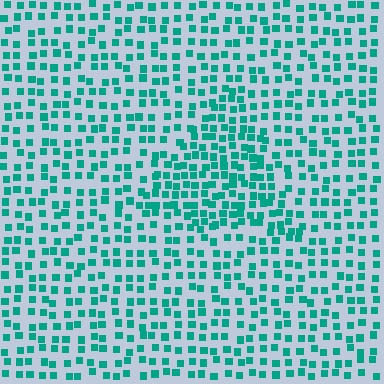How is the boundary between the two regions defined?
The boundary is defined by a change in element density (approximately 1.7x ratio). All elements are the same color, size, and shape.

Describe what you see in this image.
The image contains small teal elements arranged at two different densities. A triangle-shaped region is visible where the elements are more densely packed than the surrounding area.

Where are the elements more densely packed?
The elements are more densely packed inside the triangle boundary.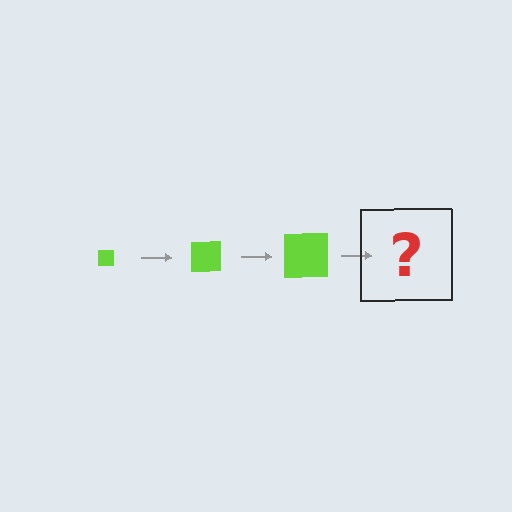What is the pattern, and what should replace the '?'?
The pattern is that the square gets progressively larger each step. The '?' should be a lime square, larger than the previous one.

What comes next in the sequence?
The next element should be a lime square, larger than the previous one.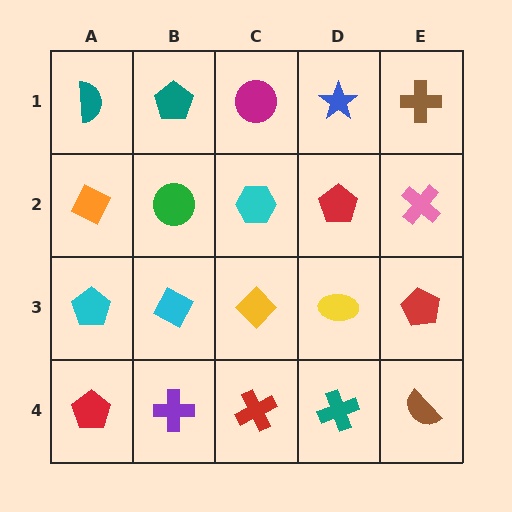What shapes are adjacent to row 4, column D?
A yellow ellipse (row 3, column D), a red cross (row 4, column C), a brown semicircle (row 4, column E).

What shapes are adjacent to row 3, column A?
An orange diamond (row 2, column A), a red pentagon (row 4, column A), a cyan diamond (row 3, column B).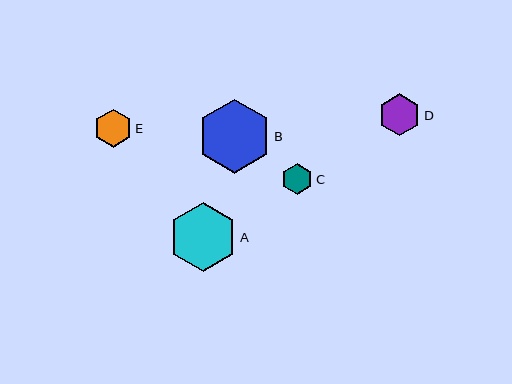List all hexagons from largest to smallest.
From largest to smallest: B, A, D, E, C.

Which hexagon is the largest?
Hexagon B is the largest with a size of approximately 74 pixels.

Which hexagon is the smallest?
Hexagon C is the smallest with a size of approximately 31 pixels.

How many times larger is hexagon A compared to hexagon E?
Hexagon A is approximately 1.8 times the size of hexagon E.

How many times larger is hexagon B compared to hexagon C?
Hexagon B is approximately 2.4 times the size of hexagon C.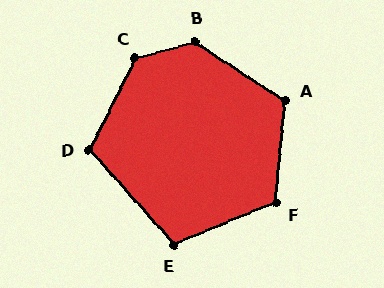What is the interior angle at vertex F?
Approximately 117 degrees (obtuse).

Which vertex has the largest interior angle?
C, at approximately 132 degrees.